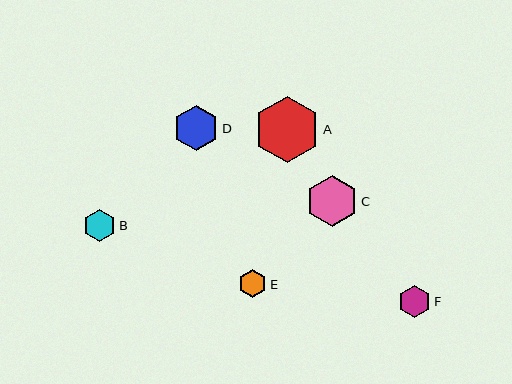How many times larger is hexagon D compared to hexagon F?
Hexagon D is approximately 1.4 times the size of hexagon F.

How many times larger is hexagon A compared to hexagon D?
Hexagon A is approximately 1.5 times the size of hexagon D.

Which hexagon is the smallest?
Hexagon E is the smallest with a size of approximately 28 pixels.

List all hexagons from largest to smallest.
From largest to smallest: A, C, D, B, F, E.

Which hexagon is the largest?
Hexagon A is the largest with a size of approximately 67 pixels.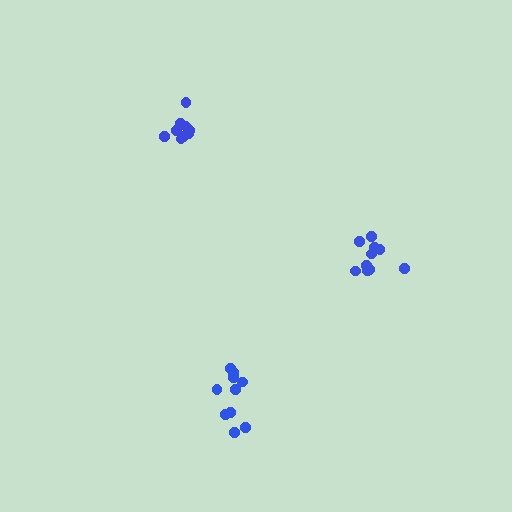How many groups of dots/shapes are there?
There are 3 groups.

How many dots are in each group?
Group 1: 10 dots, Group 2: 10 dots, Group 3: 9 dots (29 total).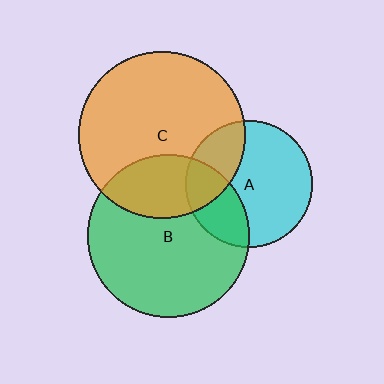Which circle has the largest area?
Circle C (orange).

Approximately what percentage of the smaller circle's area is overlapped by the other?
Approximately 25%.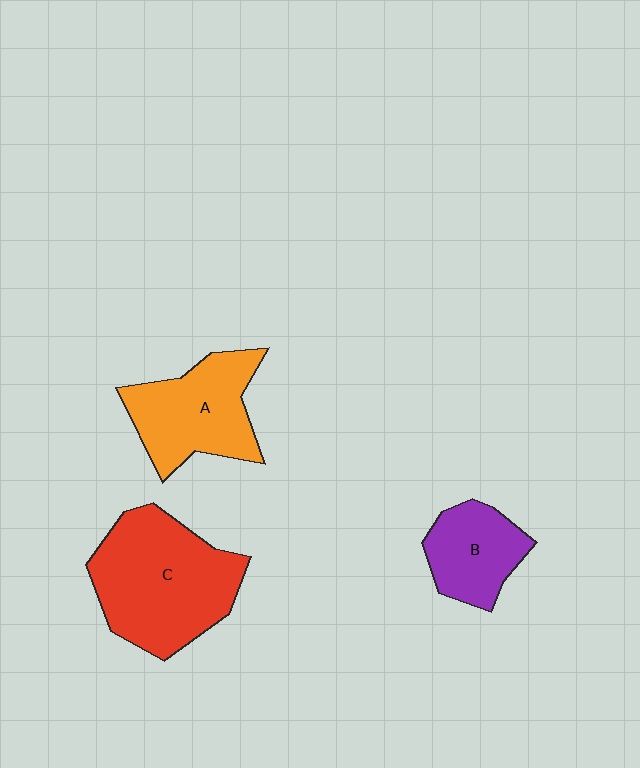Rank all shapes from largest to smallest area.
From largest to smallest: C (red), A (orange), B (purple).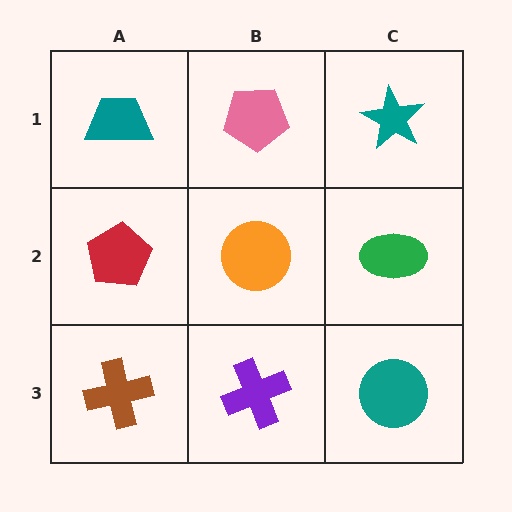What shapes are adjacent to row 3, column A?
A red pentagon (row 2, column A), a purple cross (row 3, column B).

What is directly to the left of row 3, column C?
A purple cross.